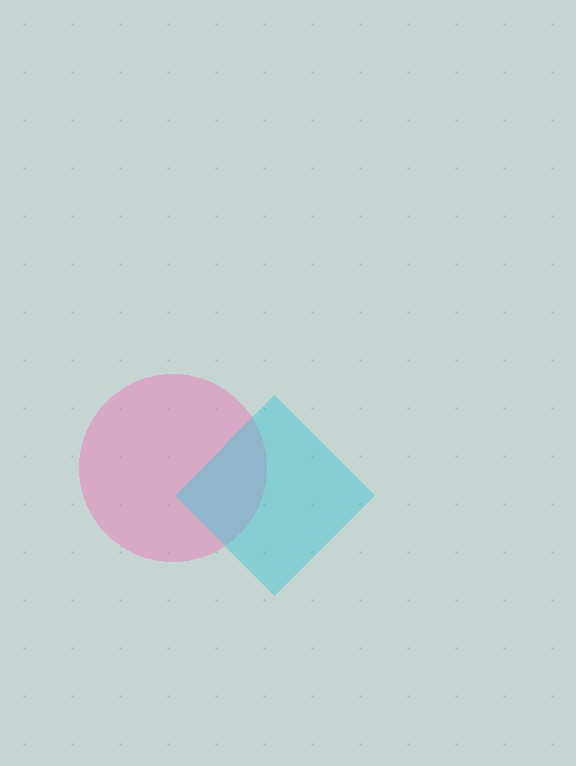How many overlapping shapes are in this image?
There are 2 overlapping shapes in the image.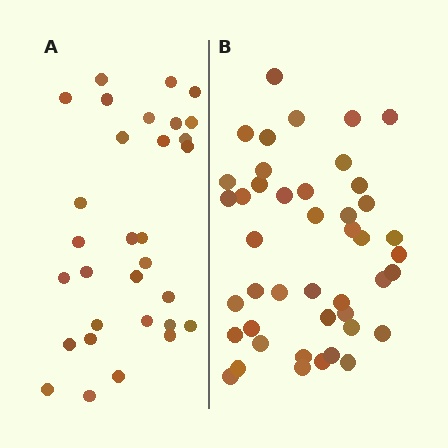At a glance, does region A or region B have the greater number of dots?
Region B (the right region) has more dots.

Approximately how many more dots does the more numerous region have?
Region B has approximately 15 more dots than region A.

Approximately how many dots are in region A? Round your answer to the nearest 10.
About 30 dots. (The exact count is 31, which rounds to 30.)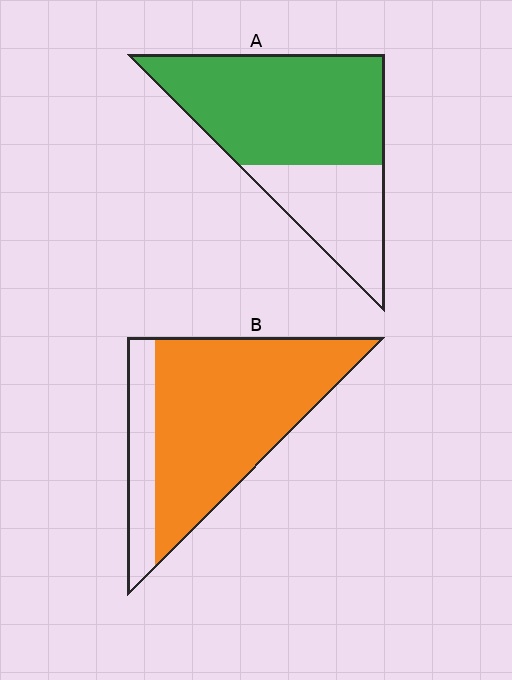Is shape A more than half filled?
Yes.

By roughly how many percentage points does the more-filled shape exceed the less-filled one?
By roughly 10 percentage points (B over A).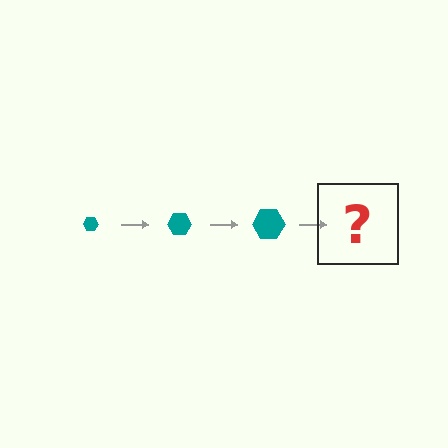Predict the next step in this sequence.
The next step is a teal hexagon, larger than the previous one.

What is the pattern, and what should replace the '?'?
The pattern is that the hexagon gets progressively larger each step. The '?' should be a teal hexagon, larger than the previous one.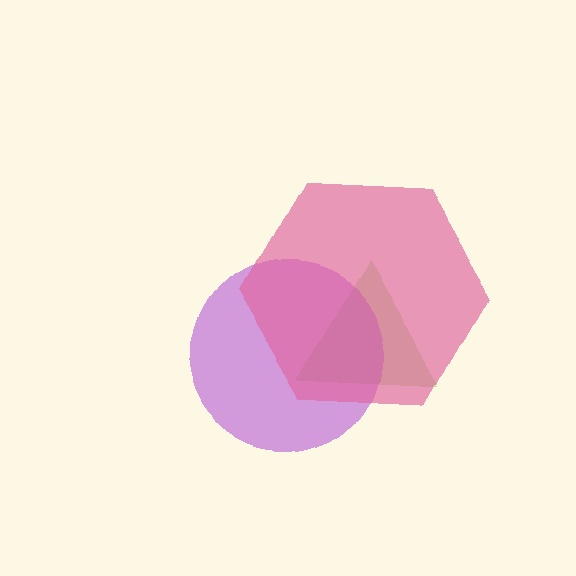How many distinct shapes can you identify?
There are 3 distinct shapes: a lime triangle, a purple circle, a pink hexagon.